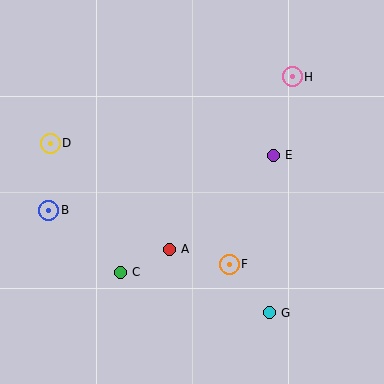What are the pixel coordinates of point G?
Point G is at (269, 313).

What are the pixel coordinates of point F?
Point F is at (229, 264).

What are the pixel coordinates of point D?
Point D is at (50, 143).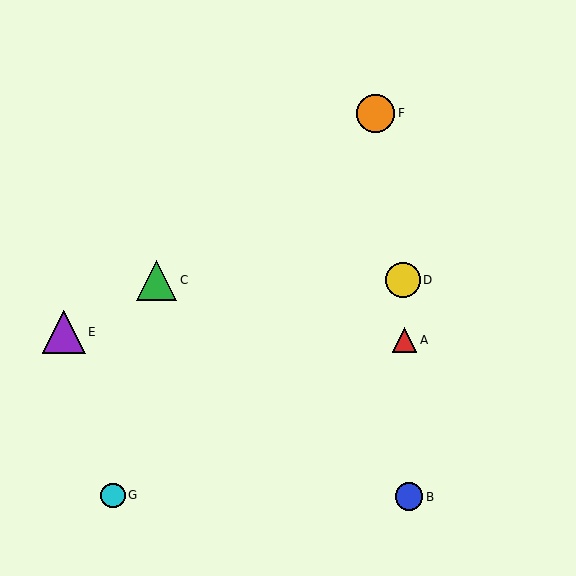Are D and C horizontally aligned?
Yes, both are at y≈280.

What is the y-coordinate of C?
Object C is at y≈280.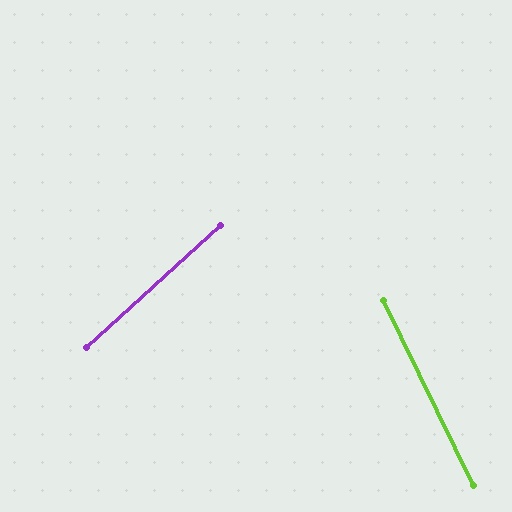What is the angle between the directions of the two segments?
Approximately 73 degrees.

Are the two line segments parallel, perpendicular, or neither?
Neither parallel nor perpendicular — they differ by about 73°.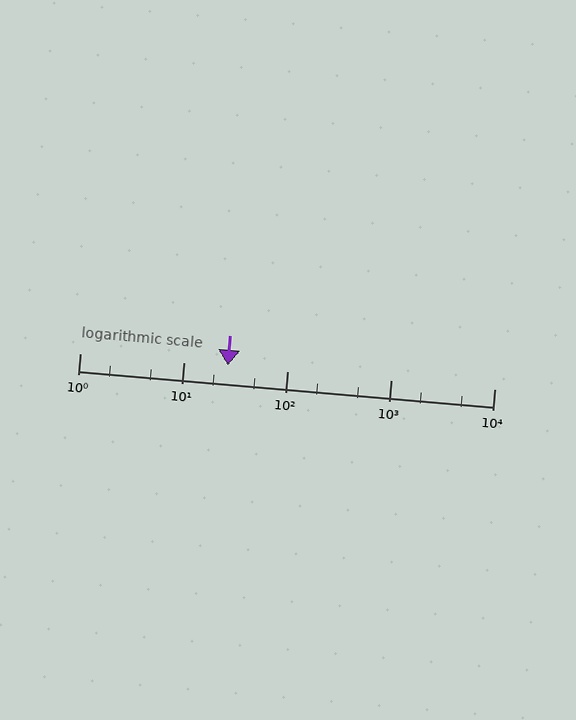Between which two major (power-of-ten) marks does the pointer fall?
The pointer is between 10 and 100.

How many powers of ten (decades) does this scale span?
The scale spans 4 decades, from 1 to 10000.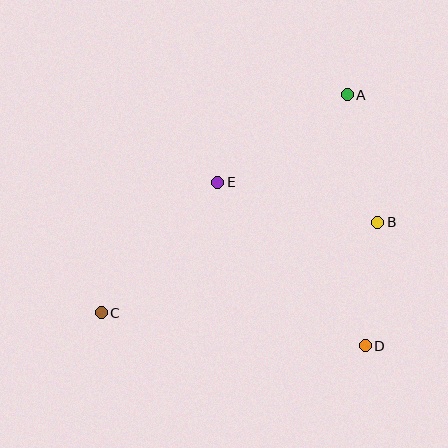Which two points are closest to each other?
Points B and D are closest to each other.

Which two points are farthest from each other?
Points A and C are farthest from each other.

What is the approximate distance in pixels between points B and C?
The distance between B and C is approximately 291 pixels.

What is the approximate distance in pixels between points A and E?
The distance between A and E is approximately 156 pixels.